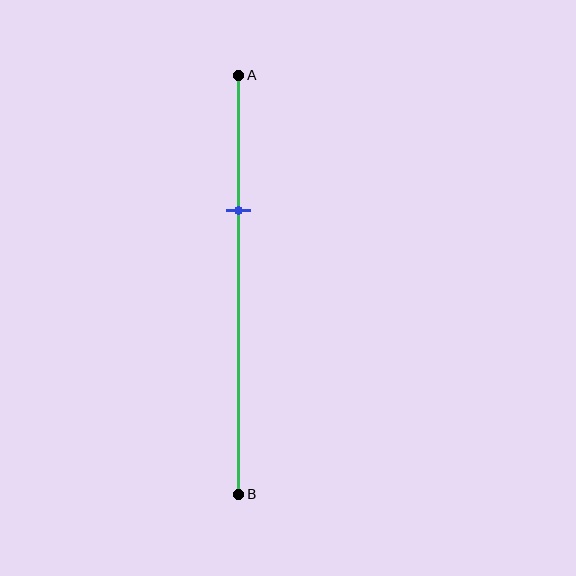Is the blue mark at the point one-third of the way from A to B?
Yes, the mark is approximately at the one-third point.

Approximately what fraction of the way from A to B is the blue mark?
The blue mark is approximately 30% of the way from A to B.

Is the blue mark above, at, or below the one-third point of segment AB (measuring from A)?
The blue mark is approximately at the one-third point of segment AB.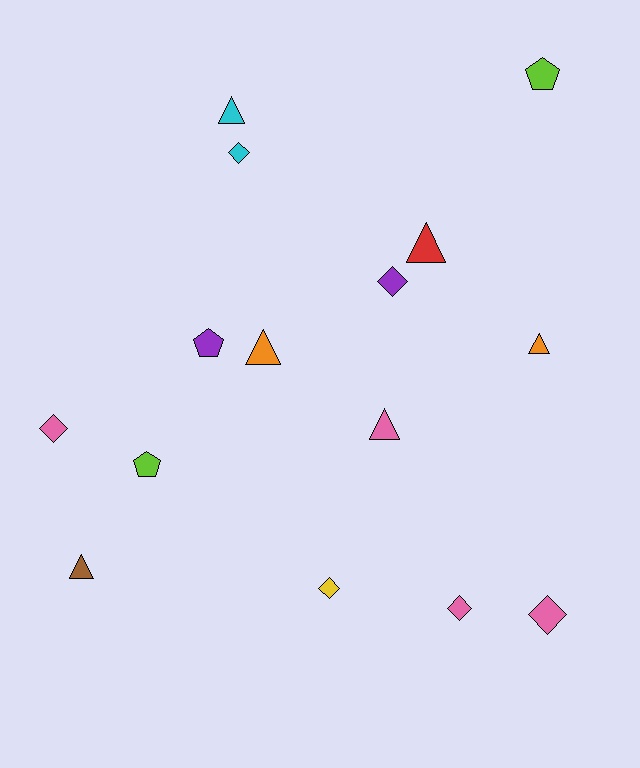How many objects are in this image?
There are 15 objects.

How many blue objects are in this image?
There are no blue objects.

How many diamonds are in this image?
There are 6 diamonds.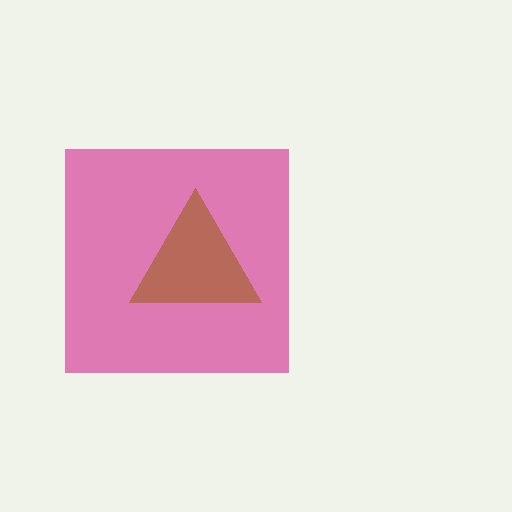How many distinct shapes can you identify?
There are 2 distinct shapes: a magenta square, a brown triangle.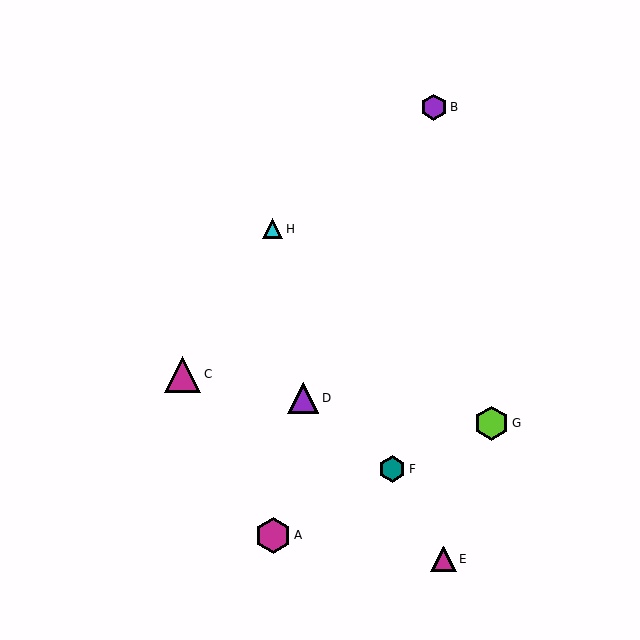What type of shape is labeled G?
Shape G is a lime hexagon.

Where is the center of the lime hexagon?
The center of the lime hexagon is at (491, 423).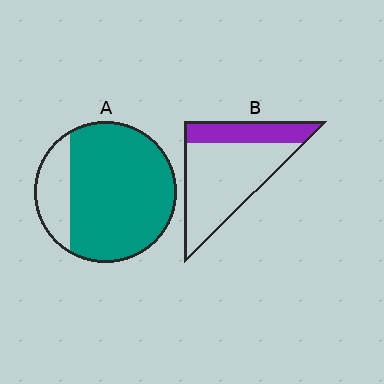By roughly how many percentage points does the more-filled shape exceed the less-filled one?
By roughly 50 percentage points (A over B).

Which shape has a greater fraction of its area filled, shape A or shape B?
Shape A.